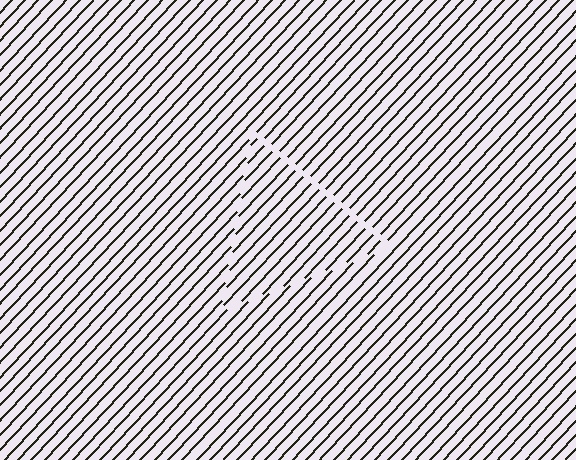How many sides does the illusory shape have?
3 sides — the line-ends trace a triangle.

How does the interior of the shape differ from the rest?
The interior of the shape contains the same grating, shifted by half a period — the contour is defined by the phase discontinuity where line-ends from the inner and outer gratings abut.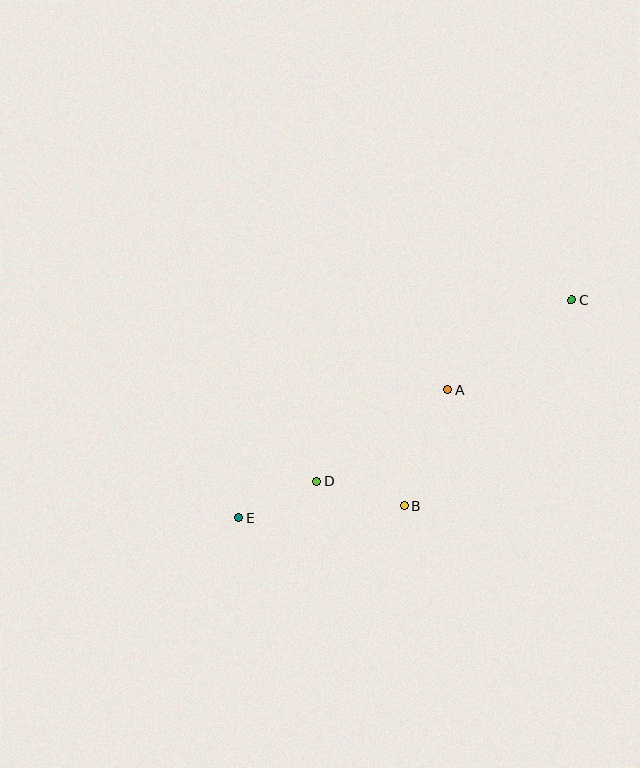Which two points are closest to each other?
Points D and E are closest to each other.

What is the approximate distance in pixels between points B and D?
The distance between B and D is approximately 91 pixels.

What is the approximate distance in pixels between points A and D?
The distance between A and D is approximately 160 pixels.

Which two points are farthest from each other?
Points C and E are farthest from each other.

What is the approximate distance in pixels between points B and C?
The distance between B and C is approximately 265 pixels.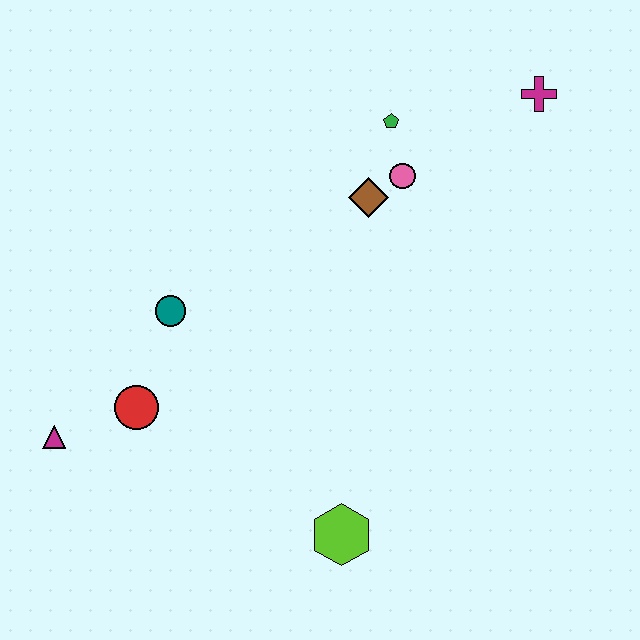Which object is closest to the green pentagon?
The pink circle is closest to the green pentagon.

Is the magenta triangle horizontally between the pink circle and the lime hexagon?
No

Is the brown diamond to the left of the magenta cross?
Yes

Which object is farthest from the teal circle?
The magenta cross is farthest from the teal circle.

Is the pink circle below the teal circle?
No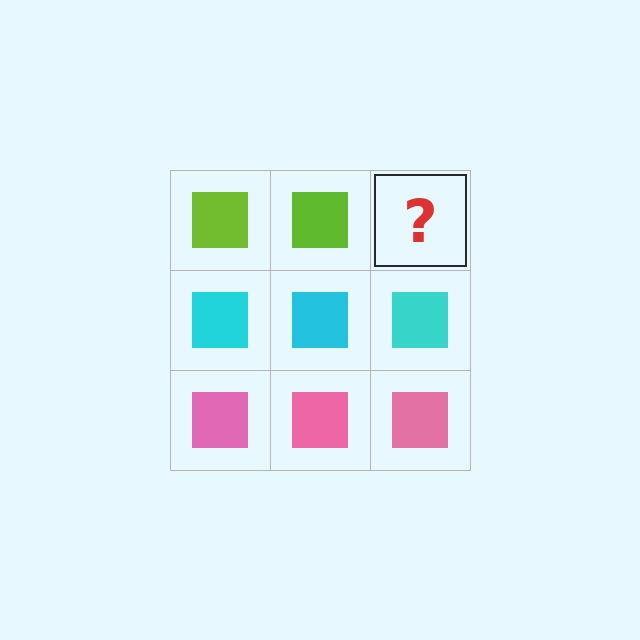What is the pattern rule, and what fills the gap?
The rule is that each row has a consistent color. The gap should be filled with a lime square.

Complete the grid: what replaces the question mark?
The question mark should be replaced with a lime square.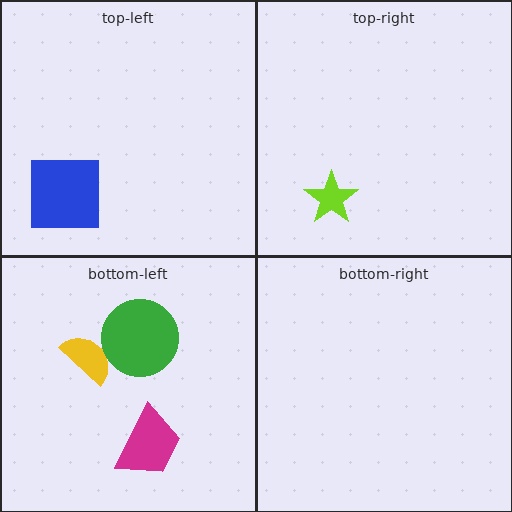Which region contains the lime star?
The top-right region.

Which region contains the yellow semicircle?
The bottom-left region.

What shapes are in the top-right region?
The lime star.